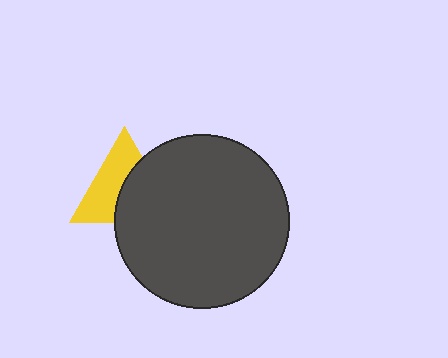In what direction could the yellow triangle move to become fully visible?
The yellow triangle could move left. That would shift it out from behind the dark gray circle entirely.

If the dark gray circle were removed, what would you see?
You would see the complete yellow triangle.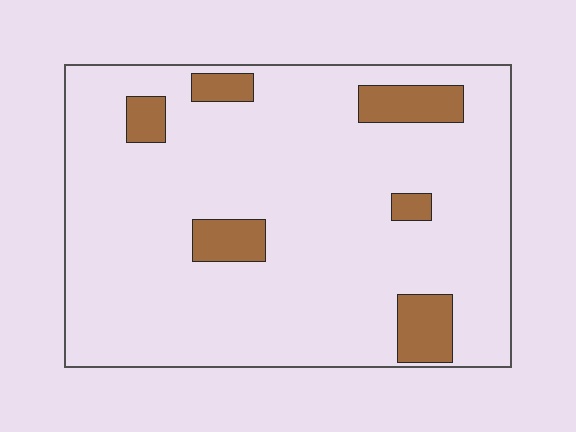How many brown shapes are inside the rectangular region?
6.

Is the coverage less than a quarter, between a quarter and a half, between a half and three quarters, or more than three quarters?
Less than a quarter.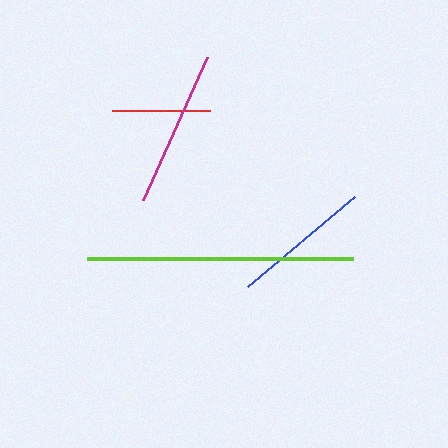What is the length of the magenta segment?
The magenta segment is approximately 157 pixels long.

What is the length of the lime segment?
The lime segment is approximately 266 pixels long.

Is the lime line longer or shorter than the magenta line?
The lime line is longer than the magenta line.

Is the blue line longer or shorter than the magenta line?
The magenta line is longer than the blue line.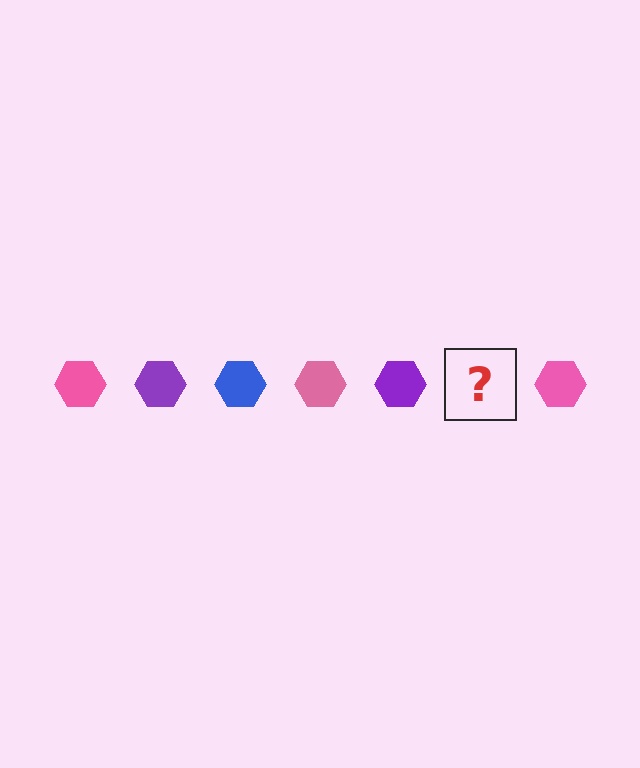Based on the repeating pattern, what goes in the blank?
The blank should be a blue hexagon.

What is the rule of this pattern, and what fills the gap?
The rule is that the pattern cycles through pink, purple, blue hexagons. The gap should be filled with a blue hexagon.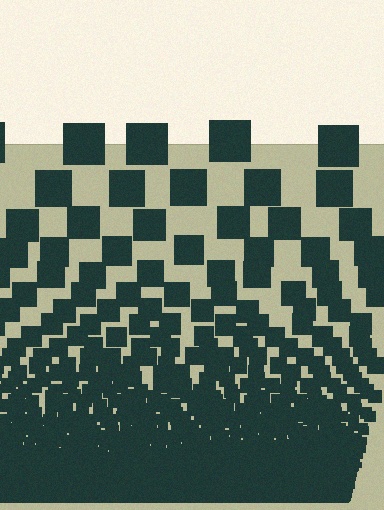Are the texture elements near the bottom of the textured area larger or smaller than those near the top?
Smaller. The gradient is inverted — elements near the bottom are smaller and denser.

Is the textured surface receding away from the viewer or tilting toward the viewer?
The surface appears to tilt toward the viewer. Texture elements get larger and sparser toward the top.